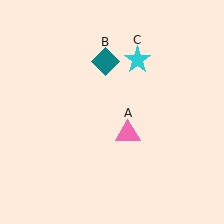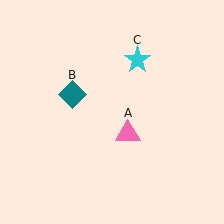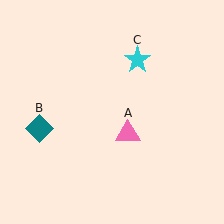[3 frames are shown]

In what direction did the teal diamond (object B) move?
The teal diamond (object B) moved down and to the left.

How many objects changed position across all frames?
1 object changed position: teal diamond (object B).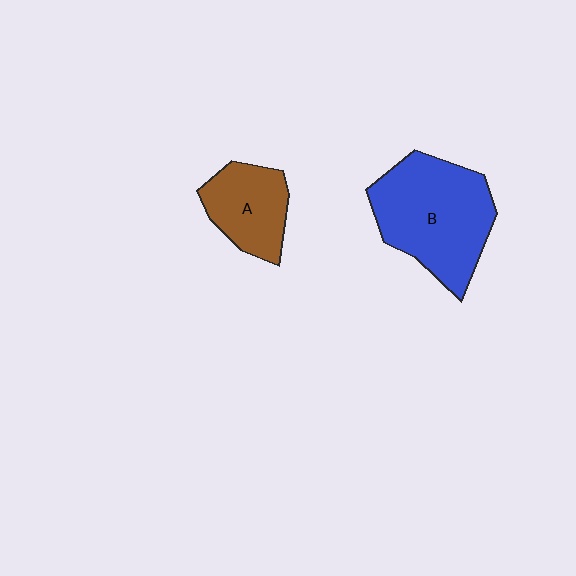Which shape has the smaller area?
Shape A (brown).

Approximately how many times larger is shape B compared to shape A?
Approximately 1.8 times.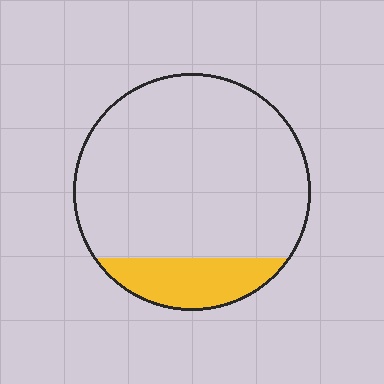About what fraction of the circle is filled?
About one sixth (1/6).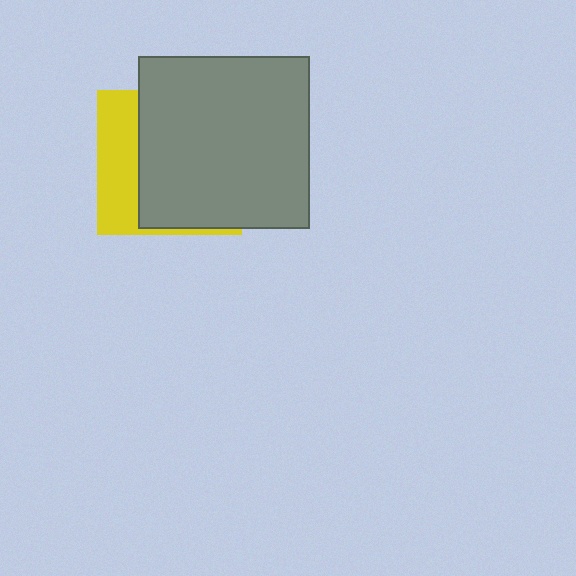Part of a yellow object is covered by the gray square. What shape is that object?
It is a square.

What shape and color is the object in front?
The object in front is a gray square.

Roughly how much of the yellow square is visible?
A small part of it is visible (roughly 31%).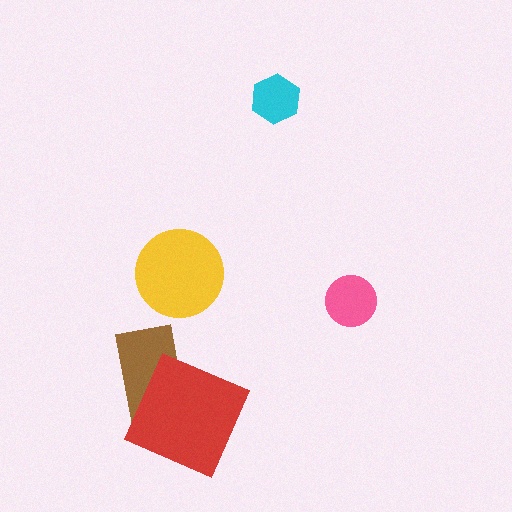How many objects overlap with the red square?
1 object overlaps with the red square.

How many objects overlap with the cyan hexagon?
0 objects overlap with the cyan hexagon.